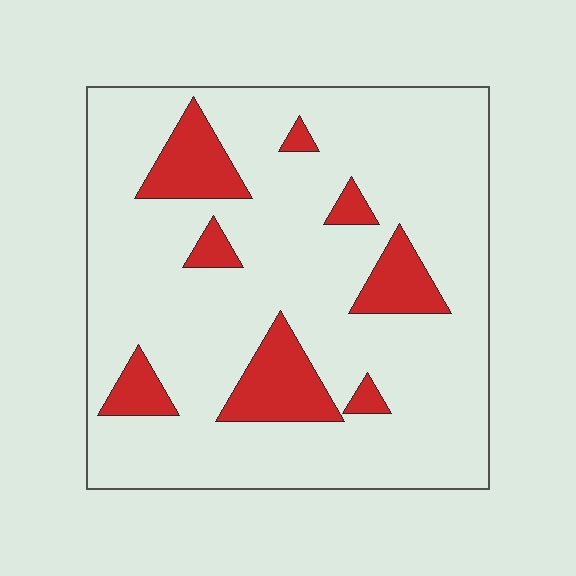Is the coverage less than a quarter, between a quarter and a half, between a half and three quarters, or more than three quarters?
Less than a quarter.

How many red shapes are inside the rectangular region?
8.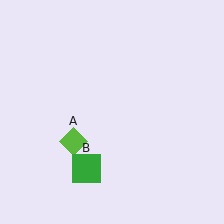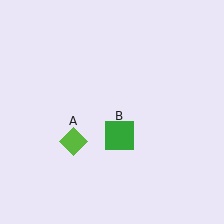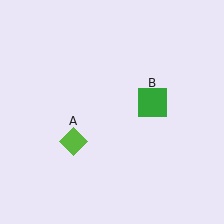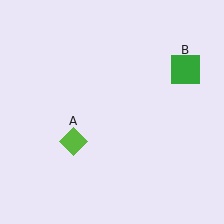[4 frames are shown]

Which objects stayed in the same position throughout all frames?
Lime diamond (object A) remained stationary.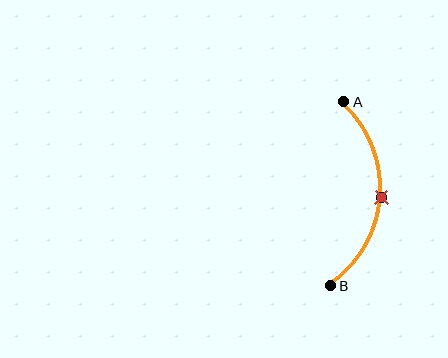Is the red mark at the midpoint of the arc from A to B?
Yes. The red mark lies on the arc at equal arc-length from both A and B — it is the arc midpoint.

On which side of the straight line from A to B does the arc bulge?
The arc bulges to the right of the straight line connecting A and B.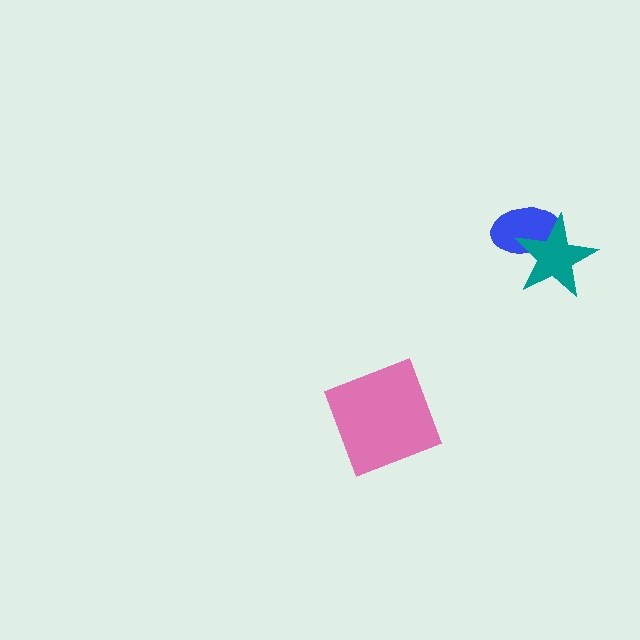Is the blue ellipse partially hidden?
Yes, it is partially covered by another shape.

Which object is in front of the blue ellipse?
The teal star is in front of the blue ellipse.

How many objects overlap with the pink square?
0 objects overlap with the pink square.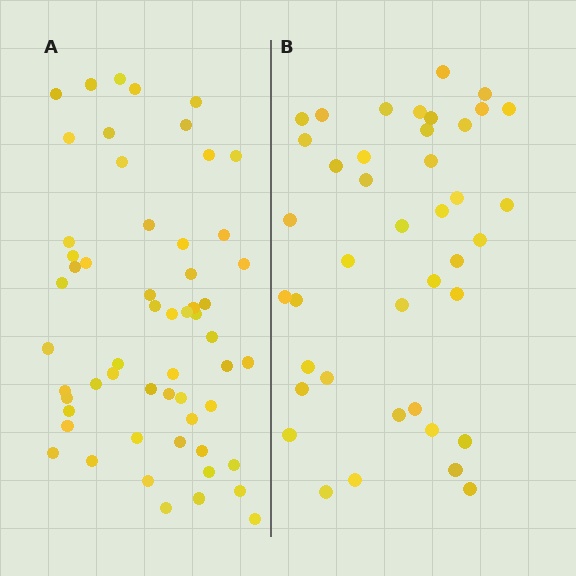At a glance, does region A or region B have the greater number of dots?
Region A (the left region) has more dots.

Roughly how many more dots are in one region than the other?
Region A has approximately 15 more dots than region B.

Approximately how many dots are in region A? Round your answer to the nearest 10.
About 60 dots. (The exact count is 57, which rounds to 60.)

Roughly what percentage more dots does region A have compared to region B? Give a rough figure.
About 40% more.